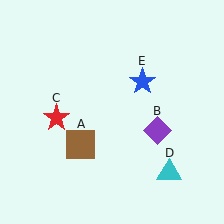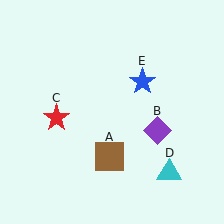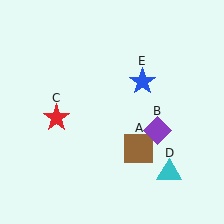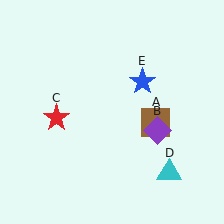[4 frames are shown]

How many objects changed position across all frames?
1 object changed position: brown square (object A).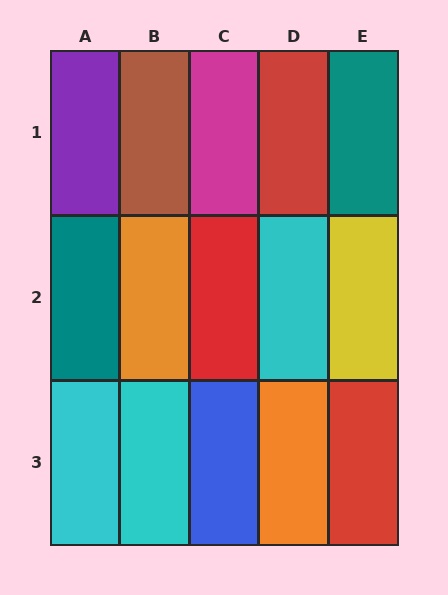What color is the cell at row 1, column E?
Teal.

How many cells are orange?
2 cells are orange.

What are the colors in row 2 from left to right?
Teal, orange, red, cyan, yellow.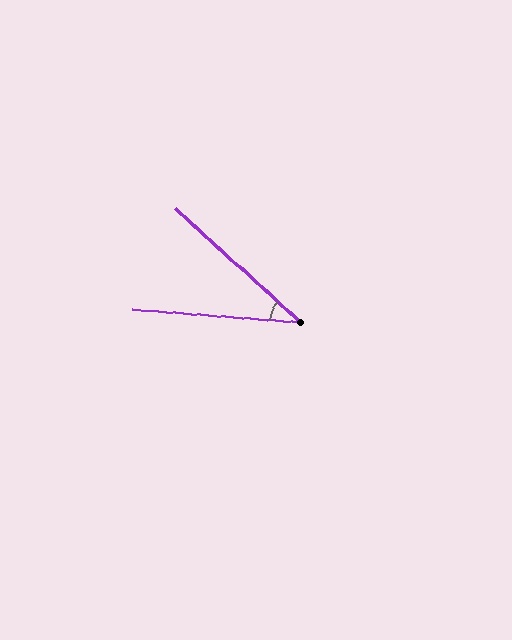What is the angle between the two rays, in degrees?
Approximately 38 degrees.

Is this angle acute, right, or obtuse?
It is acute.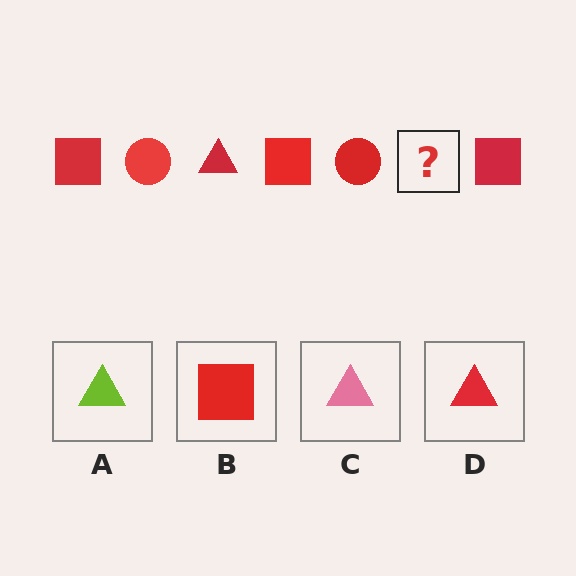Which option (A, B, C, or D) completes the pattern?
D.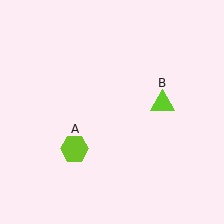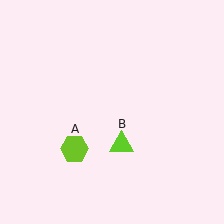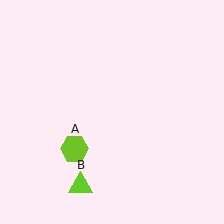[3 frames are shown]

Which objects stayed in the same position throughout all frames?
Lime hexagon (object A) remained stationary.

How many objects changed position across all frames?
1 object changed position: lime triangle (object B).